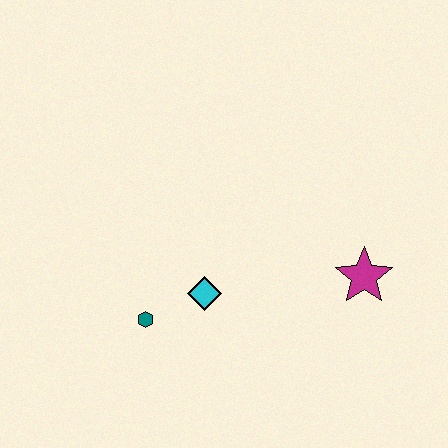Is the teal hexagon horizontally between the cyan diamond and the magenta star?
No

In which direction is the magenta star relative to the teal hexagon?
The magenta star is to the right of the teal hexagon.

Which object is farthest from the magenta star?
The teal hexagon is farthest from the magenta star.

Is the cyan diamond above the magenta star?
No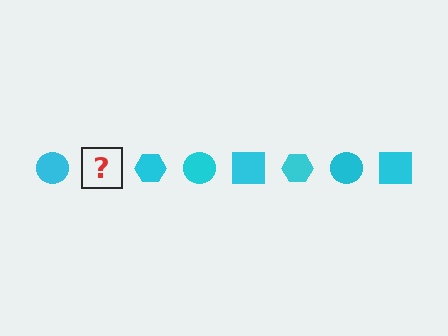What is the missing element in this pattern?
The missing element is a cyan square.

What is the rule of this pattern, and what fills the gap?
The rule is that the pattern cycles through circle, square, hexagon shapes in cyan. The gap should be filled with a cyan square.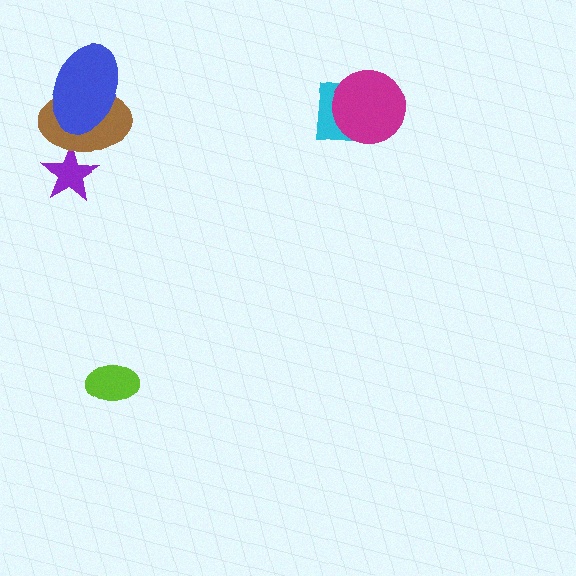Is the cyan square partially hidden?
Yes, it is partially covered by another shape.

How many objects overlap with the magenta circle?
1 object overlaps with the magenta circle.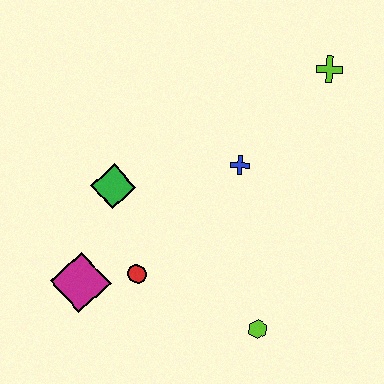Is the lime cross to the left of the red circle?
No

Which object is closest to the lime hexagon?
The red circle is closest to the lime hexagon.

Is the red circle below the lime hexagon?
No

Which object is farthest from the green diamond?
The lime cross is farthest from the green diamond.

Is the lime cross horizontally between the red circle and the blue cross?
No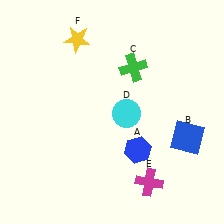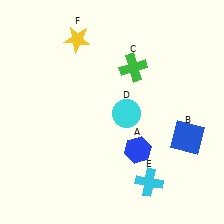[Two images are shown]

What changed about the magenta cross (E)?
In Image 1, E is magenta. In Image 2, it changed to cyan.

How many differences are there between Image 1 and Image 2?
There is 1 difference between the two images.